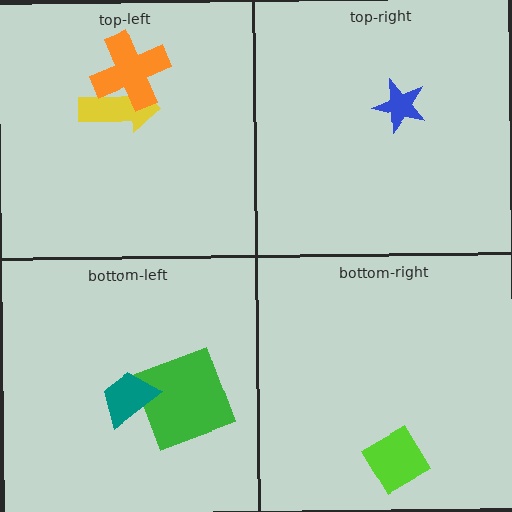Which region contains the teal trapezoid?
The bottom-left region.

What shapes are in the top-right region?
The blue star.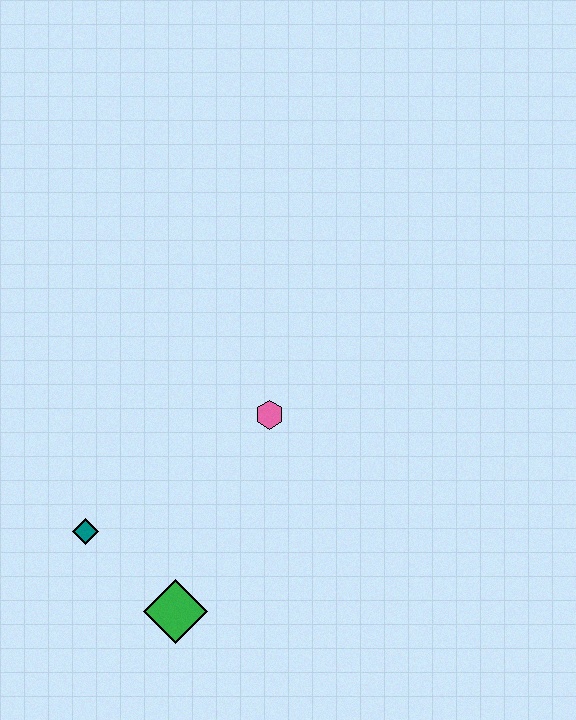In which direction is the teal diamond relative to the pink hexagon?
The teal diamond is to the left of the pink hexagon.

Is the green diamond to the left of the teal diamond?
No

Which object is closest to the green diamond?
The teal diamond is closest to the green diamond.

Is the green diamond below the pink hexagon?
Yes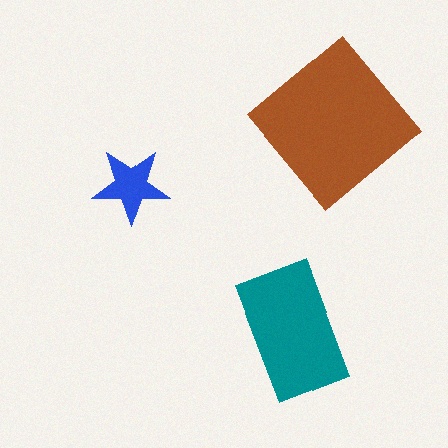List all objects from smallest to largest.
The blue star, the teal rectangle, the brown diamond.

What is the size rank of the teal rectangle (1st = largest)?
2nd.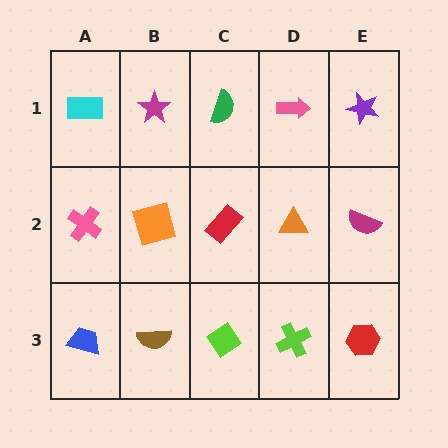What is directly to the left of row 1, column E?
A pink arrow.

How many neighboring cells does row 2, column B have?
4.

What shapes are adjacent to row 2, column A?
A cyan rectangle (row 1, column A), a blue trapezoid (row 3, column A), an orange square (row 2, column B).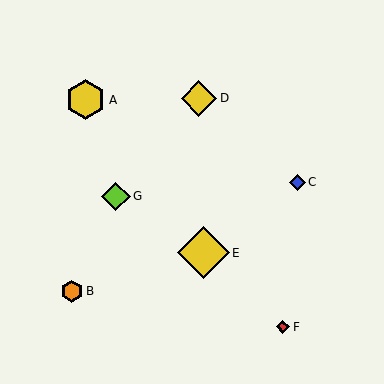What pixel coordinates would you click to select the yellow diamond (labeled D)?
Click at (199, 98) to select the yellow diamond D.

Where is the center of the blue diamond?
The center of the blue diamond is at (297, 182).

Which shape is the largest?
The yellow diamond (labeled E) is the largest.